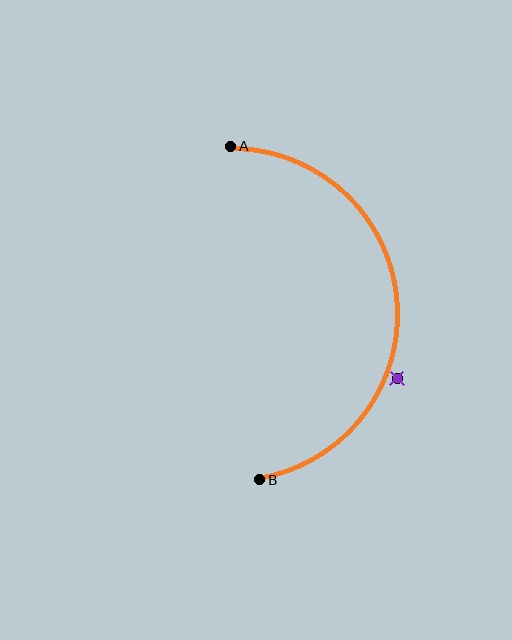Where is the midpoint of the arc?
The arc midpoint is the point on the curve farthest from the straight line joining A and B. It sits to the right of that line.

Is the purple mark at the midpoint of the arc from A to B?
No — the purple mark does not lie on the arc at all. It sits slightly outside the curve.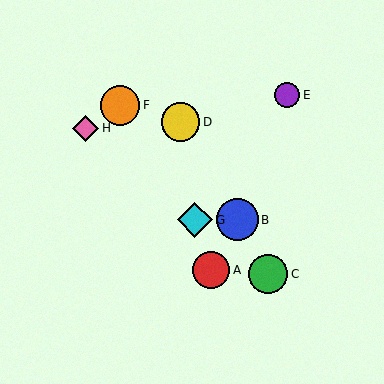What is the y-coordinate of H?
Object H is at y≈128.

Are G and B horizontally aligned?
Yes, both are at y≈220.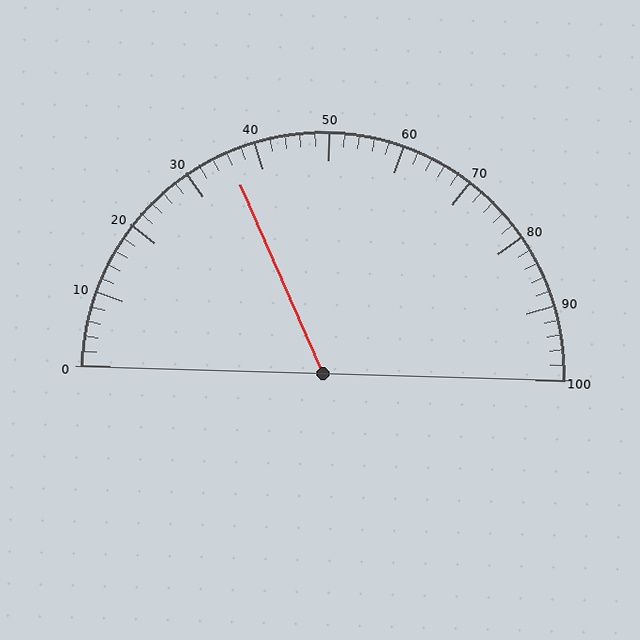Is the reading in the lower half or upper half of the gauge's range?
The reading is in the lower half of the range (0 to 100).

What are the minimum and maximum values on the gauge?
The gauge ranges from 0 to 100.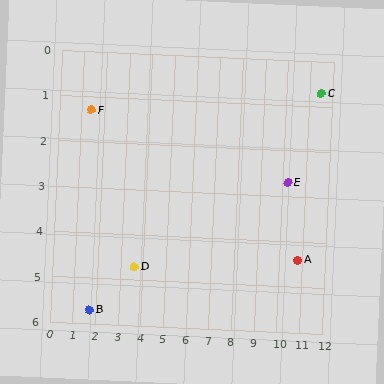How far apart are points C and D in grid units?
Points C and D are about 8.9 grid units apart.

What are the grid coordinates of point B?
Point B is at approximately (1.7, 5.7).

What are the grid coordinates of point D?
Point D is at approximately (3.6, 4.7).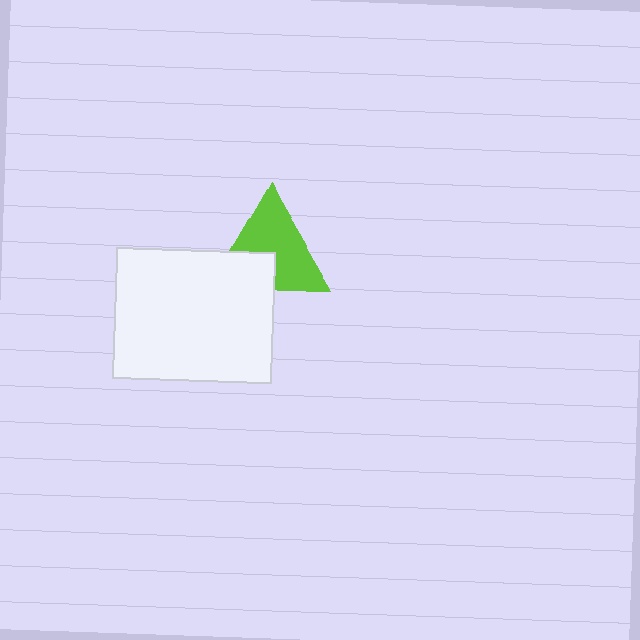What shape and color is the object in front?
The object in front is a white rectangle.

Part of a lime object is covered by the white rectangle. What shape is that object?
It is a triangle.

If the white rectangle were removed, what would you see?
You would see the complete lime triangle.